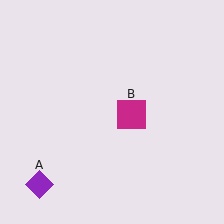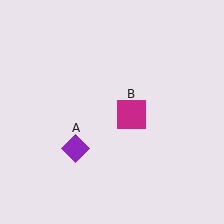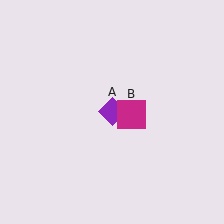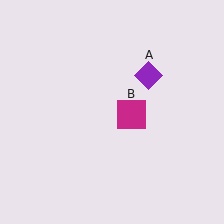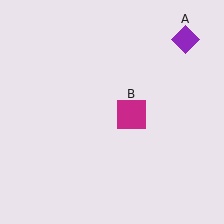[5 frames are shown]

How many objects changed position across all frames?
1 object changed position: purple diamond (object A).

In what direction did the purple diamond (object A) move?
The purple diamond (object A) moved up and to the right.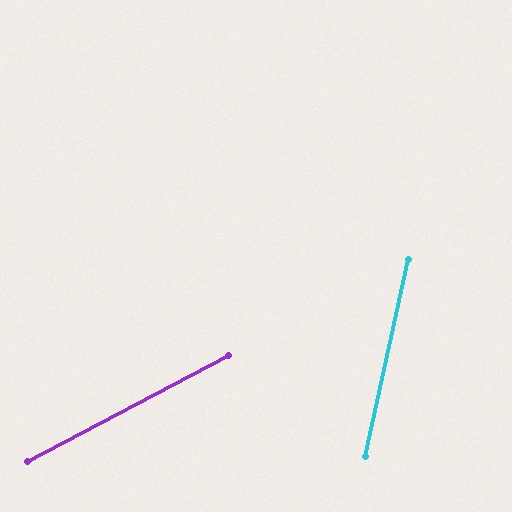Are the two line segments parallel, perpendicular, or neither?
Neither parallel nor perpendicular — they differ by about 50°.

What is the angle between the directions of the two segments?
Approximately 50 degrees.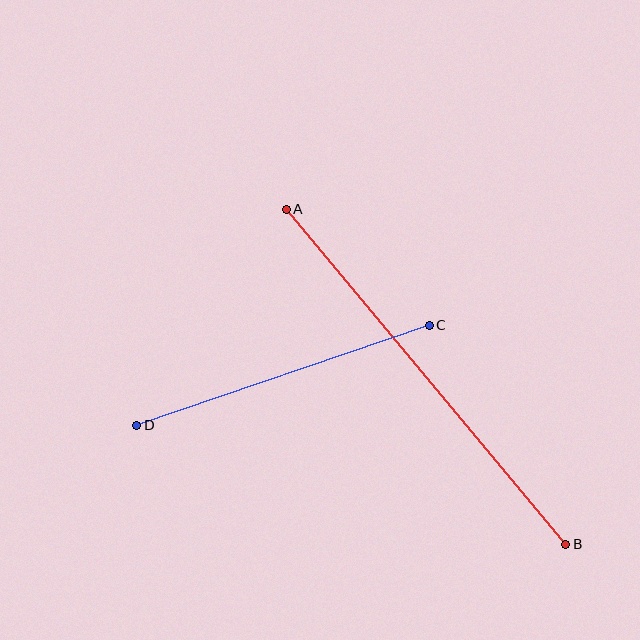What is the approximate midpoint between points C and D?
The midpoint is at approximately (283, 375) pixels.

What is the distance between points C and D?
The distance is approximately 309 pixels.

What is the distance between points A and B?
The distance is approximately 436 pixels.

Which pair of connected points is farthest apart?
Points A and B are farthest apart.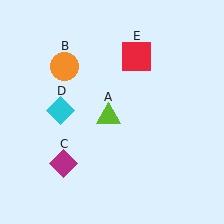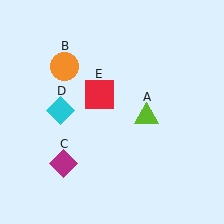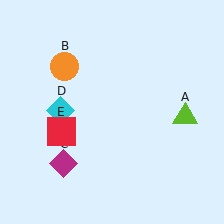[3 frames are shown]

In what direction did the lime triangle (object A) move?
The lime triangle (object A) moved right.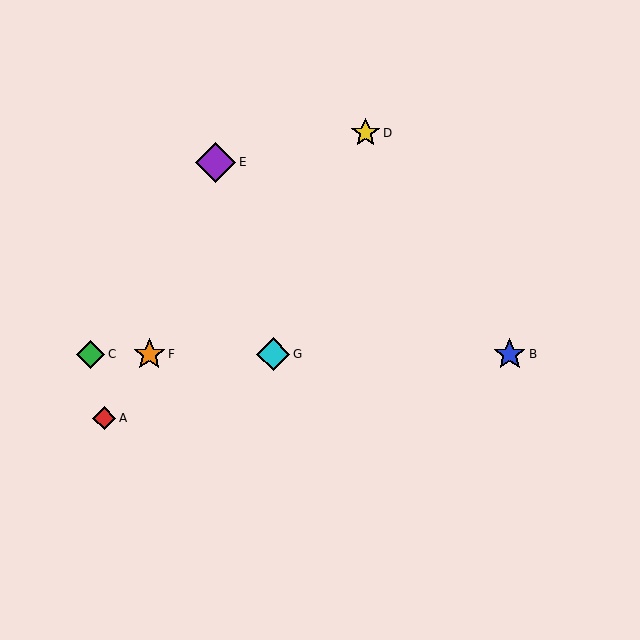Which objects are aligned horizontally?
Objects B, C, F, G are aligned horizontally.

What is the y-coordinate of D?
Object D is at y≈133.